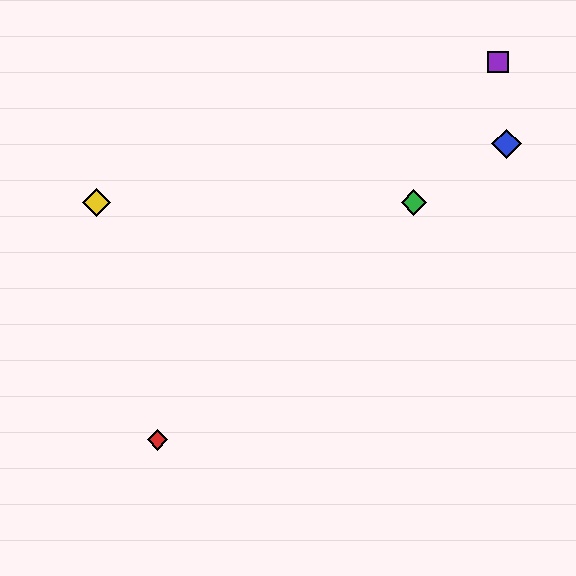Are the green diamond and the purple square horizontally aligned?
No, the green diamond is at y≈202 and the purple square is at y≈62.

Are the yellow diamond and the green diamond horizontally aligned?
Yes, both are at y≈202.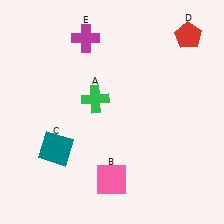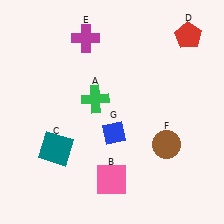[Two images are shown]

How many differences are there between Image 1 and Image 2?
There are 2 differences between the two images.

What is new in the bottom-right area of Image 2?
A blue diamond (G) was added in the bottom-right area of Image 2.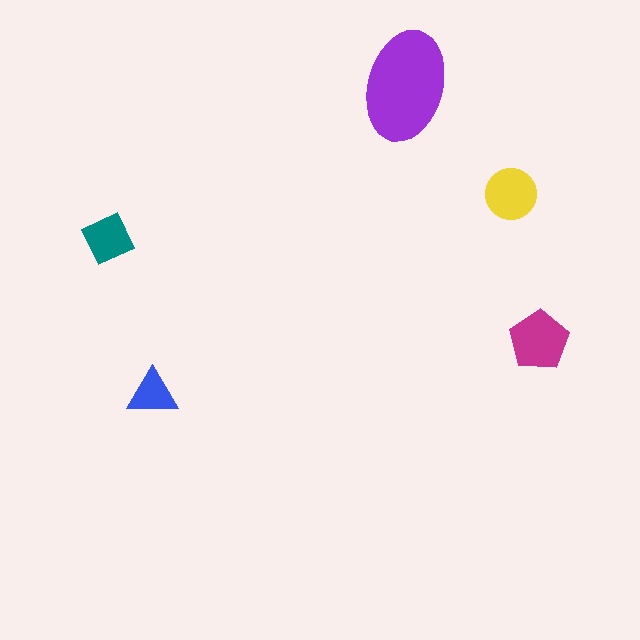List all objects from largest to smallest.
The purple ellipse, the magenta pentagon, the yellow circle, the teal square, the blue triangle.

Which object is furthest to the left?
The teal square is leftmost.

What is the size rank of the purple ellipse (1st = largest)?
1st.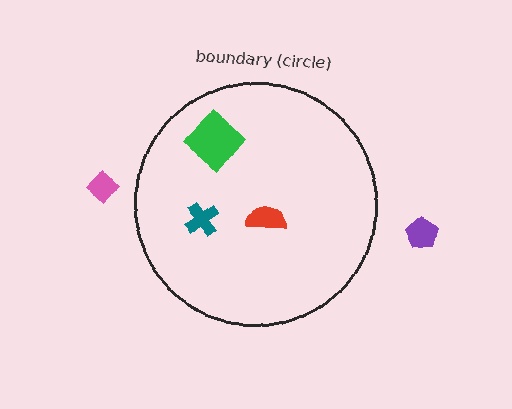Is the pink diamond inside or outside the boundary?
Outside.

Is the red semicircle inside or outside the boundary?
Inside.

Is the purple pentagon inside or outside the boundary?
Outside.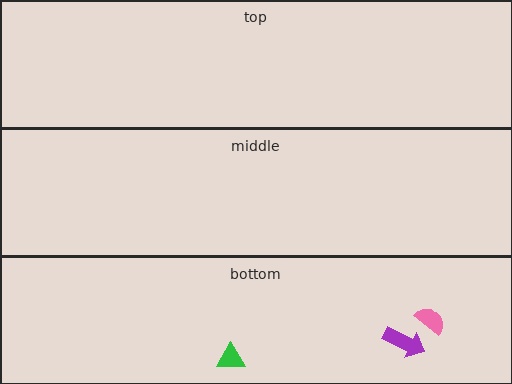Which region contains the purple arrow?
The bottom region.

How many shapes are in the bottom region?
3.